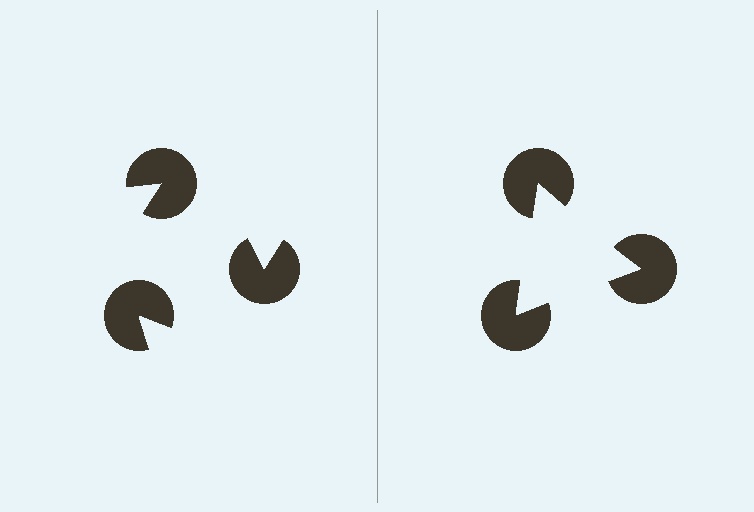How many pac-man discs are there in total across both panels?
6 — 3 on each side.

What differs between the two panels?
The pac-man discs are positioned identically on both sides; only the wedge orientations differ. On the right they align to a triangle; on the left they are misaligned.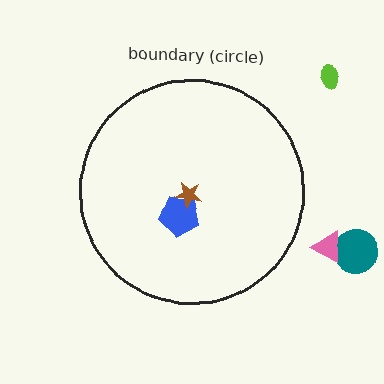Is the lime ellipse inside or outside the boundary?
Outside.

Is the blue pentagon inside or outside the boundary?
Inside.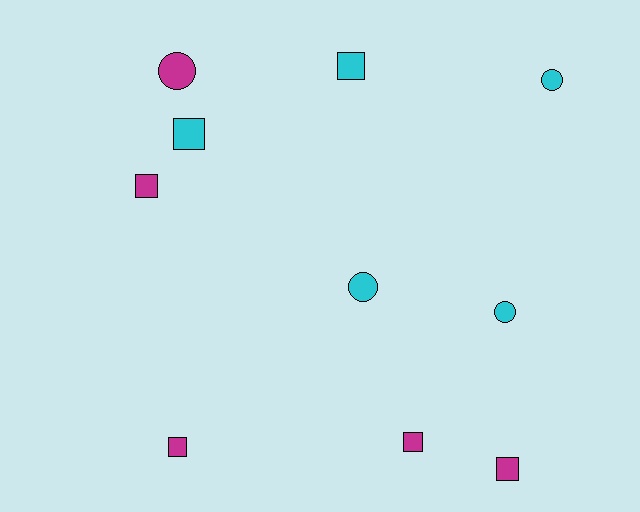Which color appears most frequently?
Magenta, with 5 objects.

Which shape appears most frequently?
Square, with 6 objects.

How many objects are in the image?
There are 10 objects.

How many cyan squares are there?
There are 2 cyan squares.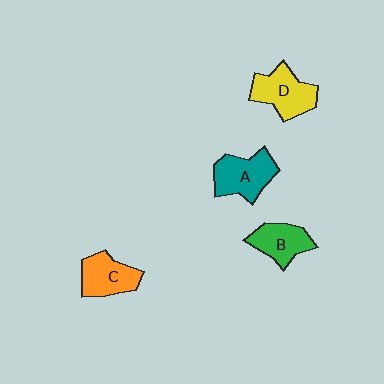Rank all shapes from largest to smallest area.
From largest to smallest: A (teal), D (yellow), C (orange), B (green).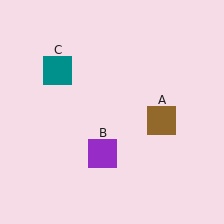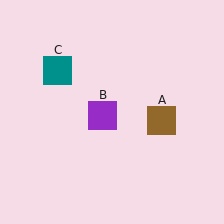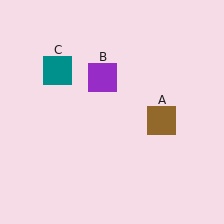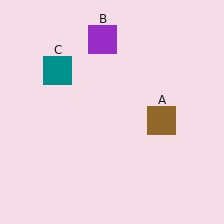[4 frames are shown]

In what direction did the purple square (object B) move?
The purple square (object B) moved up.